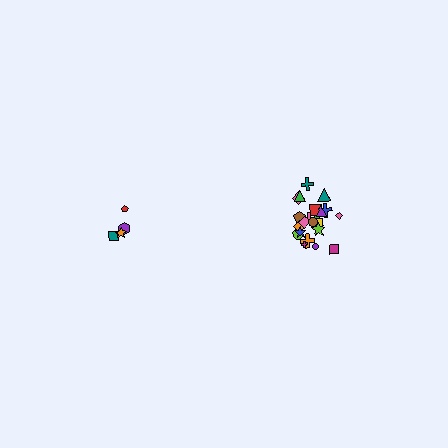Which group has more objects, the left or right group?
The right group.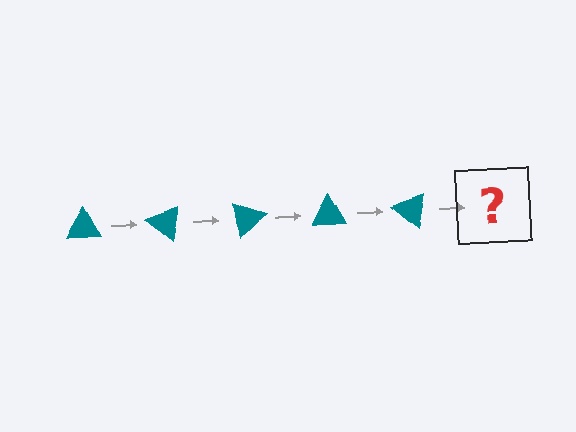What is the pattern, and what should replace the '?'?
The pattern is that the triangle rotates 40 degrees each step. The '?' should be a teal triangle rotated 200 degrees.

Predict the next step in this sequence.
The next step is a teal triangle rotated 200 degrees.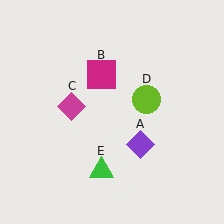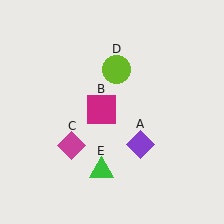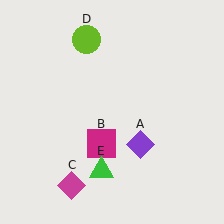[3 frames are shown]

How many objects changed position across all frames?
3 objects changed position: magenta square (object B), magenta diamond (object C), lime circle (object D).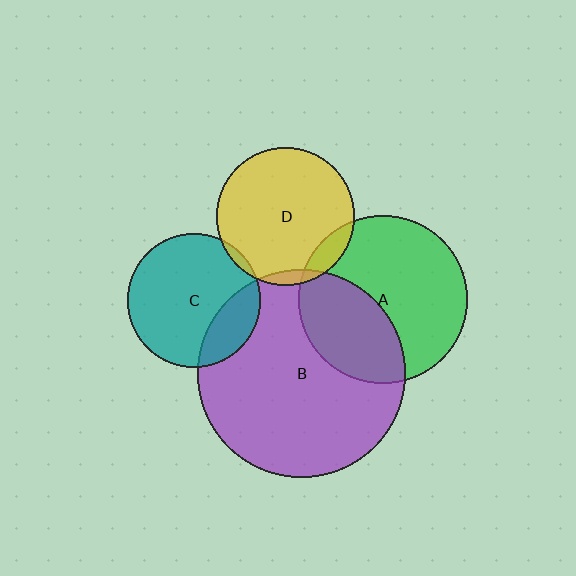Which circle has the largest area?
Circle B (purple).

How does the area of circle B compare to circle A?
Approximately 1.5 times.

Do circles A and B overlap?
Yes.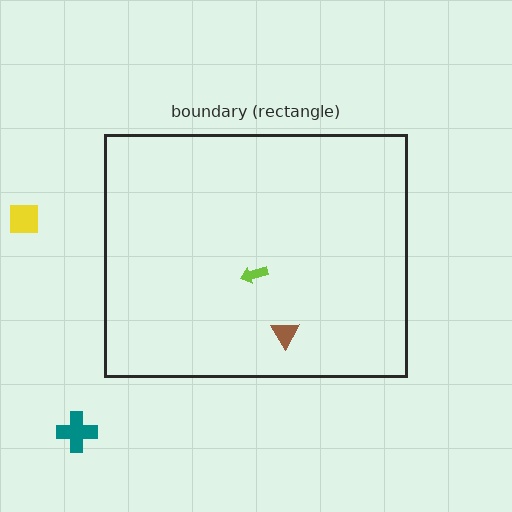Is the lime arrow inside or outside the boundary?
Inside.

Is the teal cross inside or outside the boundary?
Outside.